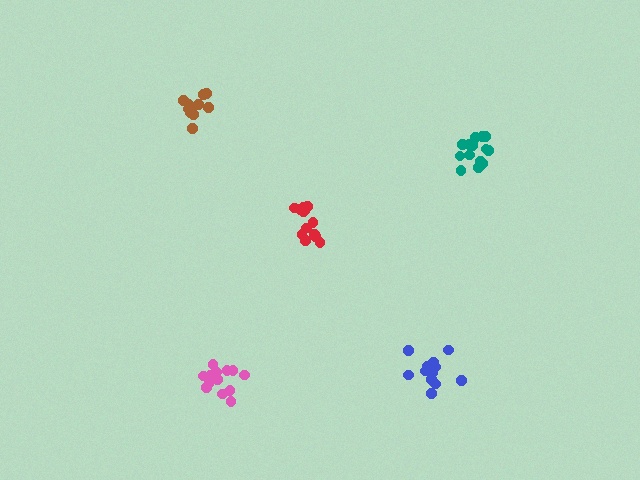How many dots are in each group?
Group 1: 11 dots, Group 2: 15 dots, Group 3: 12 dots, Group 4: 13 dots, Group 5: 14 dots (65 total).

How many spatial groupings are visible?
There are 5 spatial groupings.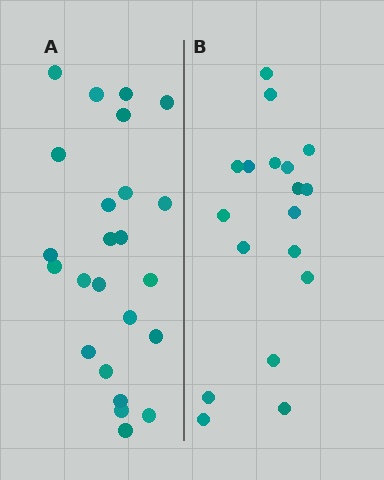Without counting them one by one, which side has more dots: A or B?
Region A (the left region) has more dots.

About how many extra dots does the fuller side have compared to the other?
Region A has about 6 more dots than region B.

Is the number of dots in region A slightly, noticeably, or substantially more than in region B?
Region A has noticeably more, but not dramatically so. The ratio is roughly 1.3 to 1.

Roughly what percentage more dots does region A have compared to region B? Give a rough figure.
About 35% more.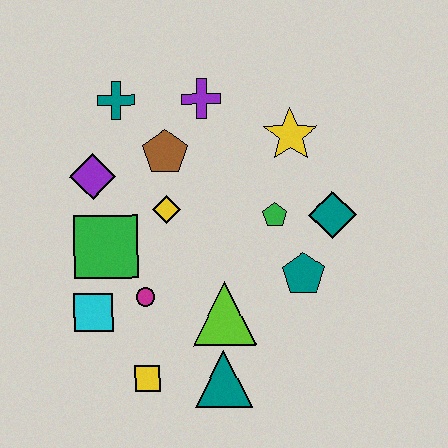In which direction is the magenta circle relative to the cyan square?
The magenta circle is to the right of the cyan square.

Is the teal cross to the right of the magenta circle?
No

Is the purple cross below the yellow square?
No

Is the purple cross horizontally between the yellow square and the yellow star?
Yes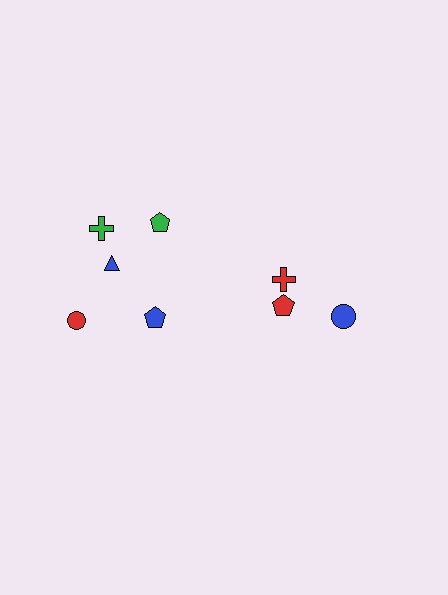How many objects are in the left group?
There are 5 objects.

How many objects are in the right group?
There are 3 objects.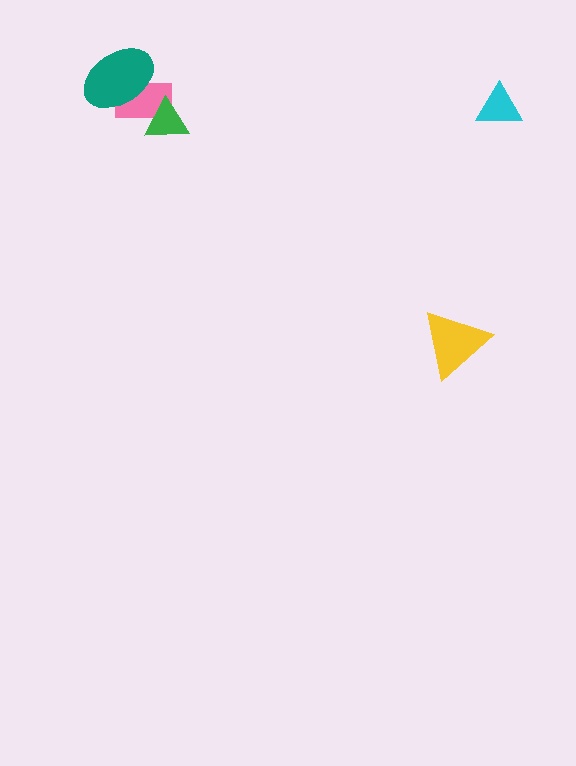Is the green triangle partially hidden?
No, no other shape covers it.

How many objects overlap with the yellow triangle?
0 objects overlap with the yellow triangle.